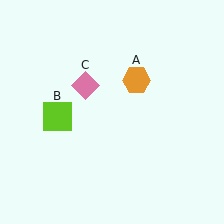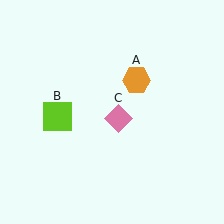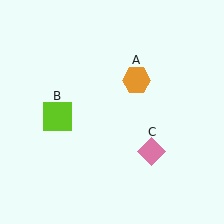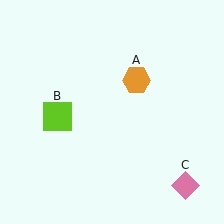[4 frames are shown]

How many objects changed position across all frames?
1 object changed position: pink diamond (object C).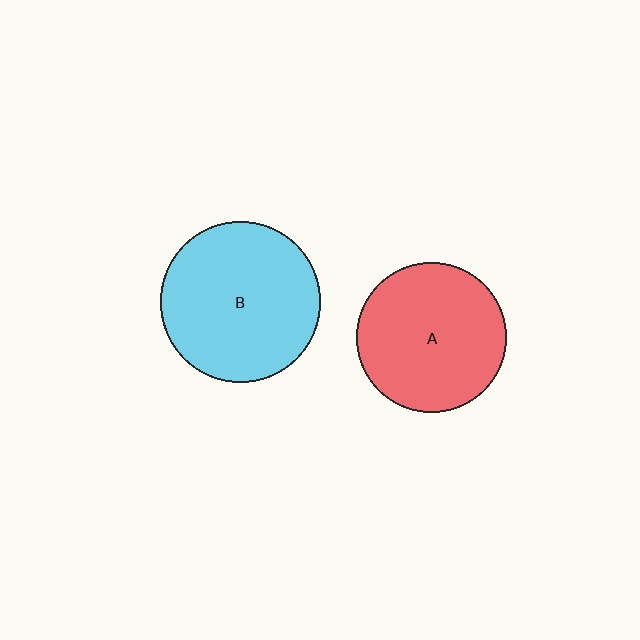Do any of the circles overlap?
No, none of the circles overlap.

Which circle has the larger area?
Circle B (cyan).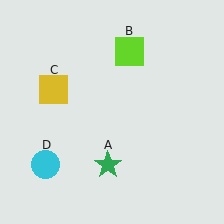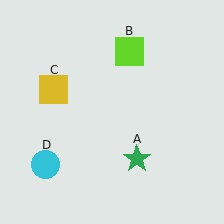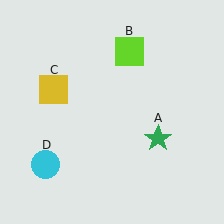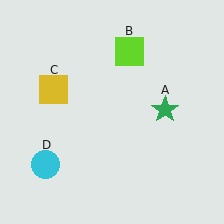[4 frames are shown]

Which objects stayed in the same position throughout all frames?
Lime square (object B) and yellow square (object C) and cyan circle (object D) remained stationary.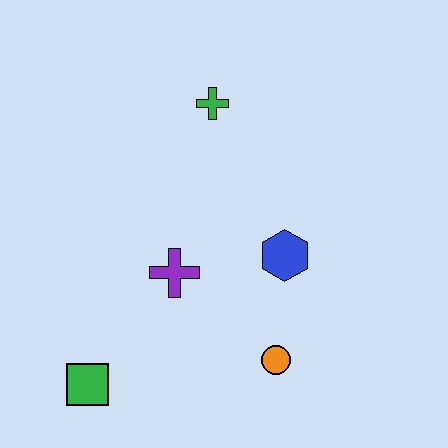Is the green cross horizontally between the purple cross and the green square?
No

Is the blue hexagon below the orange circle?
No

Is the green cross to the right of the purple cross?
Yes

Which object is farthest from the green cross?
The green square is farthest from the green cross.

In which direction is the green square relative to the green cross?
The green square is below the green cross.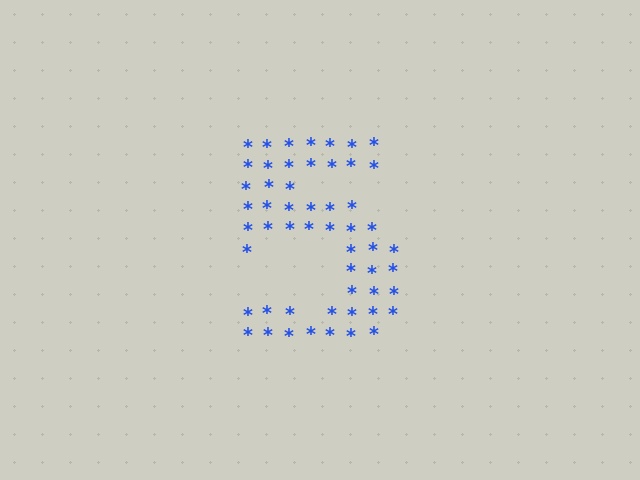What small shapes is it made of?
It is made of small asterisks.